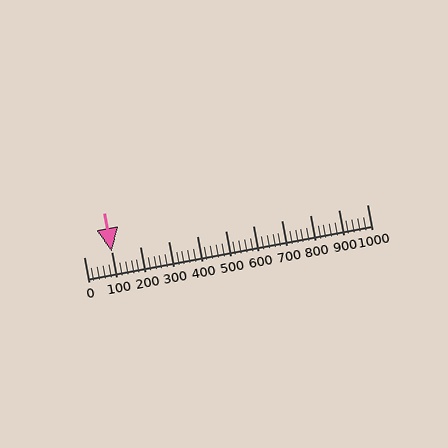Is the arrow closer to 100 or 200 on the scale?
The arrow is closer to 100.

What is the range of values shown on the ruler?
The ruler shows values from 0 to 1000.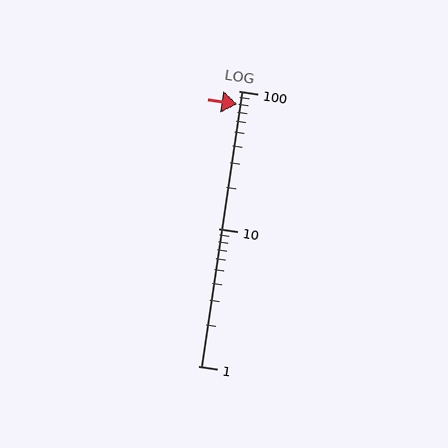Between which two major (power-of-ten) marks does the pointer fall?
The pointer is between 10 and 100.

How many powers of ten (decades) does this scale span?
The scale spans 2 decades, from 1 to 100.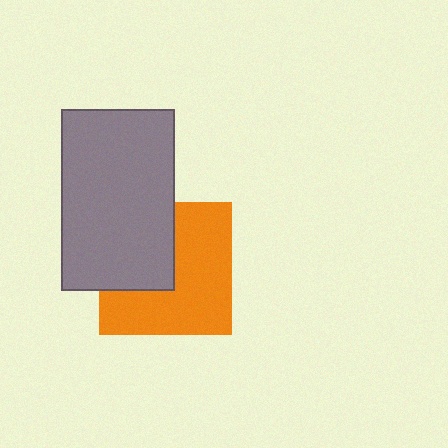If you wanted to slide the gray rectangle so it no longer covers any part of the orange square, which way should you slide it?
Slide it toward the upper-left — that is the most direct way to separate the two shapes.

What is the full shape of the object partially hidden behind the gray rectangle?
The partially hidden object is an orange square.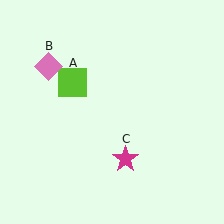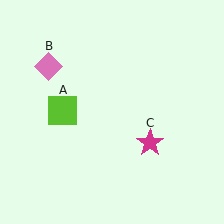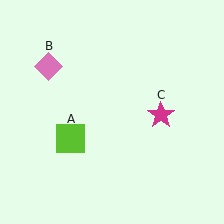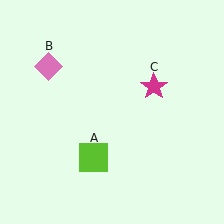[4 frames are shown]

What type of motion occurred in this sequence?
The lime square (object A), magenta star (object C) rotated counterclockwise around the center of the scene.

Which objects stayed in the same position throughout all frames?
Pink diamond (object B) remained stationary.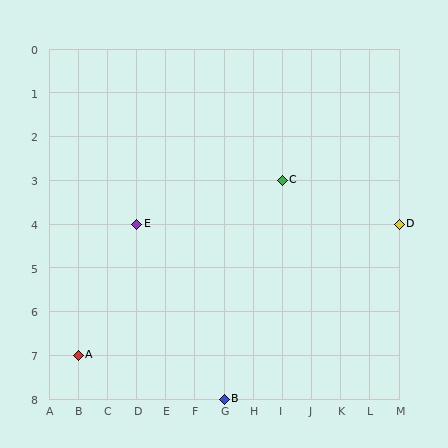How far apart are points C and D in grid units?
Points C and D are 4 columns and 1 row apart (about 4.1 grid units diagonally).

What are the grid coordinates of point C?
Point C is at grid coordinates (I, 3).